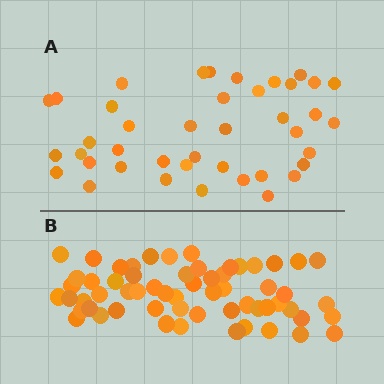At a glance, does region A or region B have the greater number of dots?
Region B (the bottom region) has more dots.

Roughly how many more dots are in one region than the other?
Region B has approximately 20 more dots than region A.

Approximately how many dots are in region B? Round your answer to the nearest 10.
About 60 dots.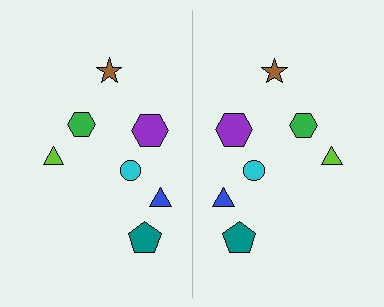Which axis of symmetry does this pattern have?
The pattern has a vertical axis of symmetry running through the center of the image.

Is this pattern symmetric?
Yes, this pattern has bilateral (reflection) symmetry.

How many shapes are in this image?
There are 14 shapes in this image.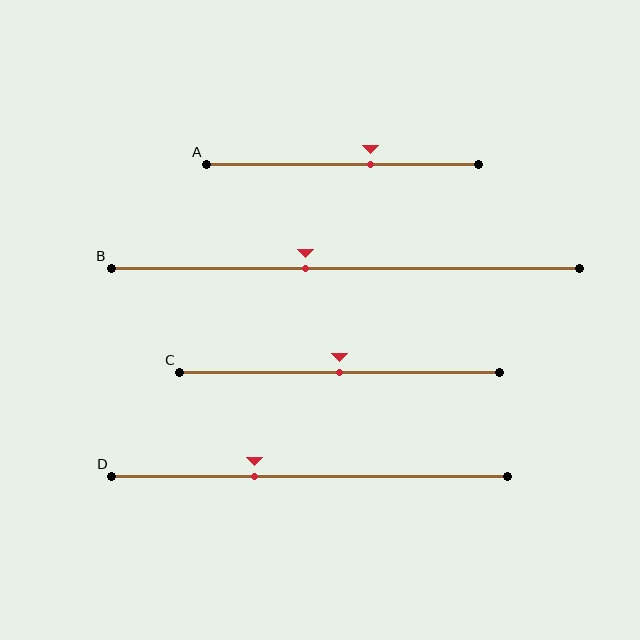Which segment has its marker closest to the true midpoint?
Segment C has its marker closest to the true midpoint.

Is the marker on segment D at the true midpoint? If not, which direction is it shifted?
No, the marker on segment D is shifted to the left by about 14% of the segment length.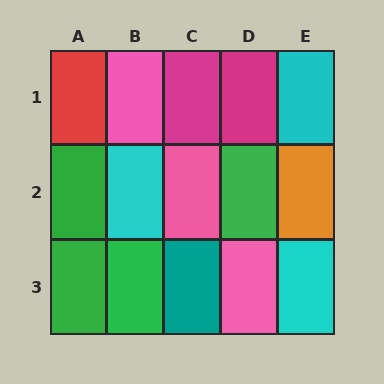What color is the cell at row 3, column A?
Green.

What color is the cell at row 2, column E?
Orange.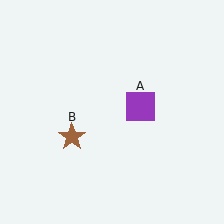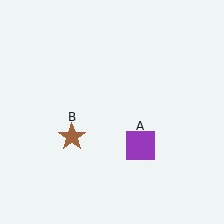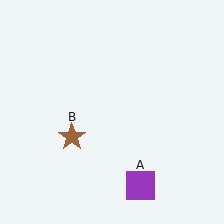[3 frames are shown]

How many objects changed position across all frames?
1 object changed position: purple square (object A).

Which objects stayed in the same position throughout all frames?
Brown star (object B) remained stationary.